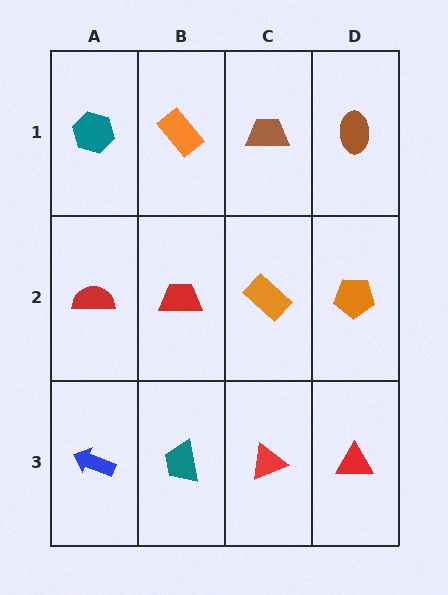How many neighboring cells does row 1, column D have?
2.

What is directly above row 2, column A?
A teal hexagon.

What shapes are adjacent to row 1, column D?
An orange pentagon (row 2, column D), a brown trapezoid (row 1, column C).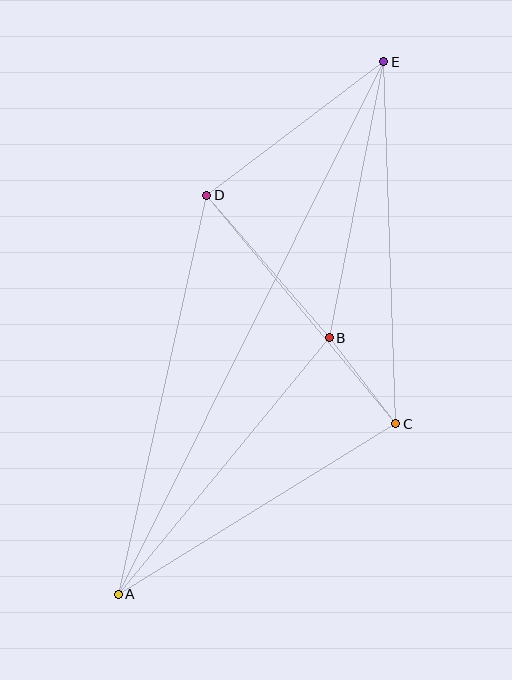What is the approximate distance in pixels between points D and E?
The distance between D and E is approximately 222 pixels.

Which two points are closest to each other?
Points B and C are closest to each other.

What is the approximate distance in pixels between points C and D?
The distance between C and D is approximately 296 pixels.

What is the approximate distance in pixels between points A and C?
The distance between A and C is approximately 326 pixels.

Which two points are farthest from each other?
Points A and E are farthest from each other.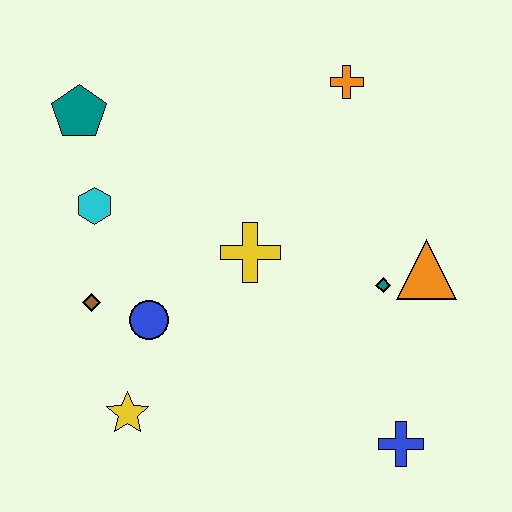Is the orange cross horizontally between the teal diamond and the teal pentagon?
Yes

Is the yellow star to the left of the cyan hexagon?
No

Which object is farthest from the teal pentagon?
The blue cross is farthest from the teal pentagon.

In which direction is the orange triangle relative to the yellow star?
The orange triangle is to the right of the yellow star.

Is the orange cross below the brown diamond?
No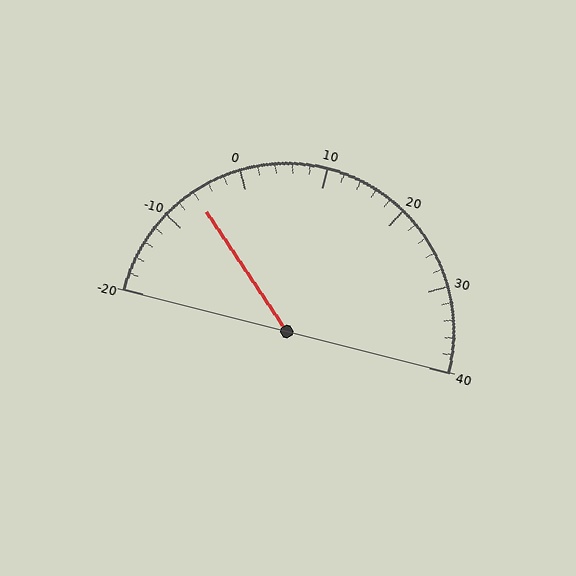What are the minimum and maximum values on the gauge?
The gauge ranges from -20 to 40.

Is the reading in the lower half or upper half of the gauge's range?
The reading is in the lower half of the range (-20 to 40).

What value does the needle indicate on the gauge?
The needle indicates approximately -6.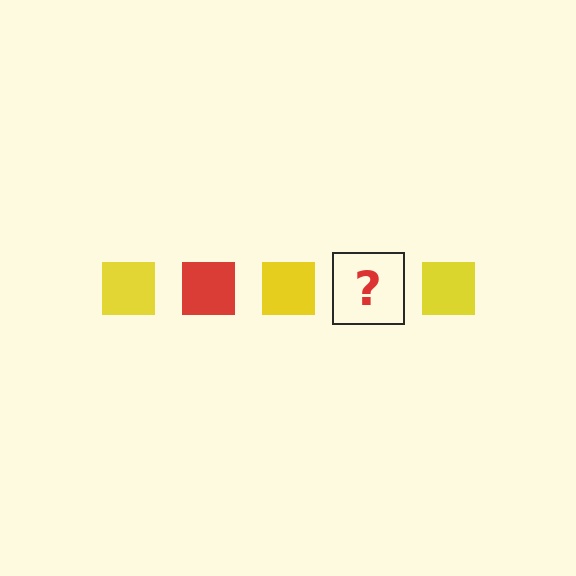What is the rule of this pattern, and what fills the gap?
The rule is that the pattern cycles through yellow, red squares. The gap should be filled with a red square.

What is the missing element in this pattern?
The missing element is a red square.